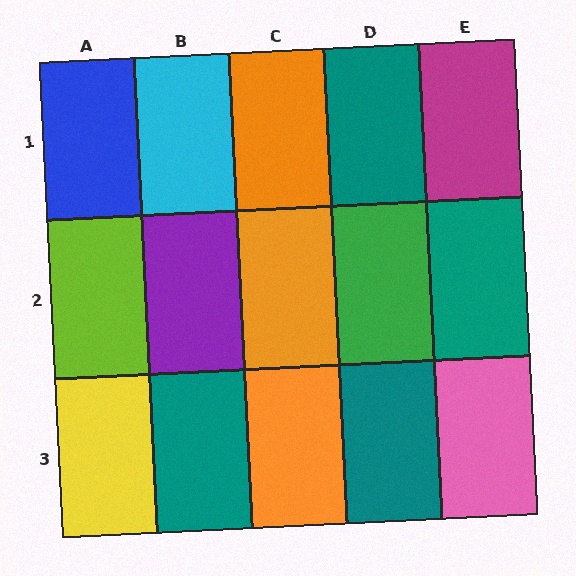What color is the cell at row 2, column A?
Lime.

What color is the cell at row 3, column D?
Teal.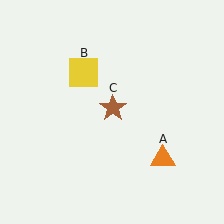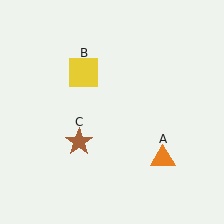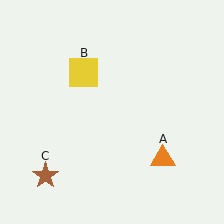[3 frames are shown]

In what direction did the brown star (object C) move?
The brown star (object C) moved down and to the left.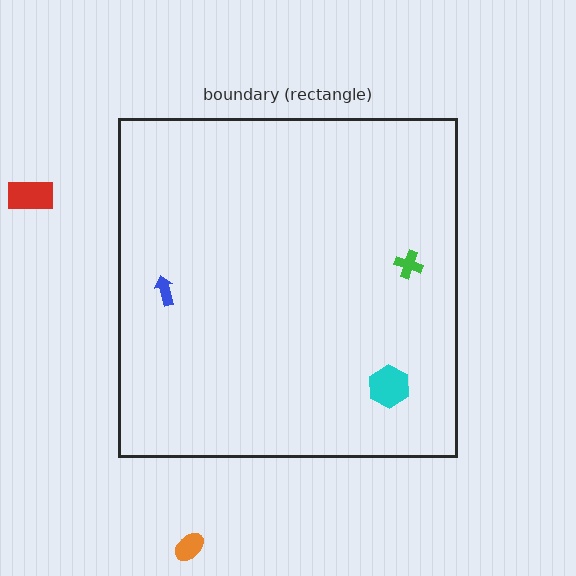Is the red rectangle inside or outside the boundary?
Outside.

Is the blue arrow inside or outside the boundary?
Inside.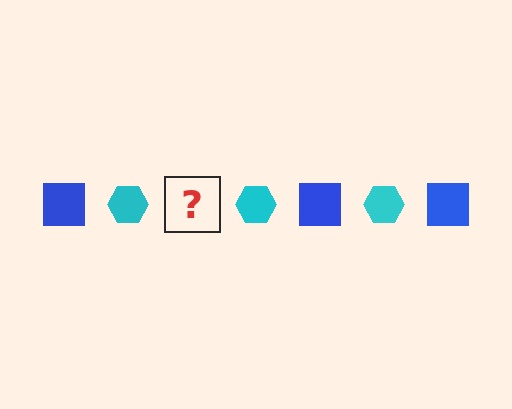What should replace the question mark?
The question mark should be replaced with a blue square.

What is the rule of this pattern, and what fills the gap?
The rule is that the pattern alternates between blue square and cyan hexagon. The gap should be filled with a blue square.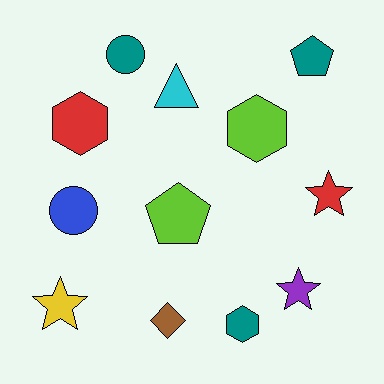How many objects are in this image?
There are 12 objects.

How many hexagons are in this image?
There are 3 hexagons.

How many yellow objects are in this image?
There is 1 yellow object.